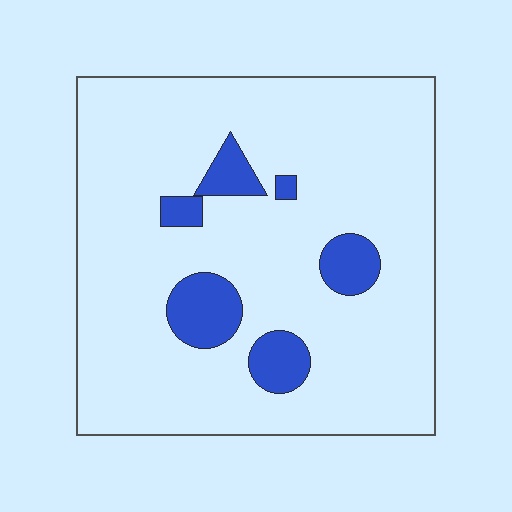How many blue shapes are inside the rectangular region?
6.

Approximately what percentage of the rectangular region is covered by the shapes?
Approximately 10%.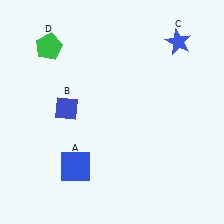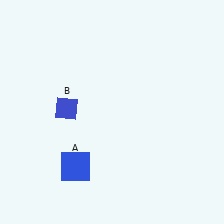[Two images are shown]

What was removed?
The blue star (C), the green pentagon (D) were removed in Image 2.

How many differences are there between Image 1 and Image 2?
There are 2 differences between the two images.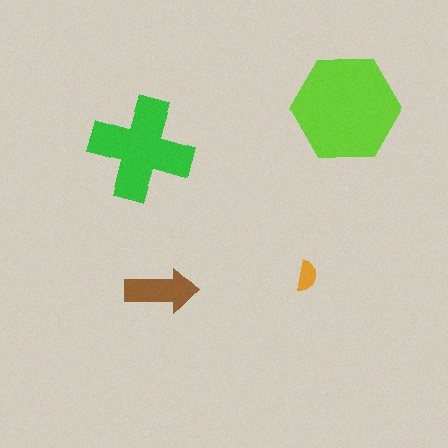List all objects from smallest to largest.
The orange semicircle, the brown arrow, the green cross, the lime hexagon.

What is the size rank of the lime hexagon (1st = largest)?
1st.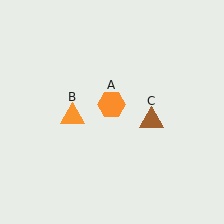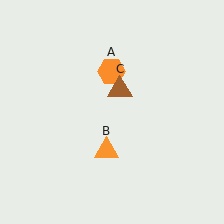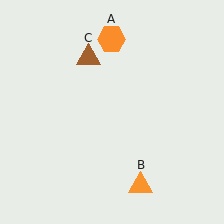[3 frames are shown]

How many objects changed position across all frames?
3 objects changed position: orange hexagon (object A), orange triangle (object B), brown triangle (object C).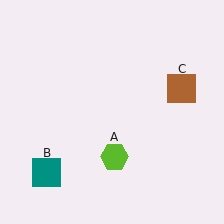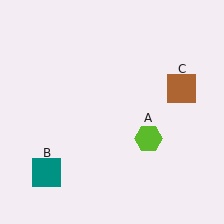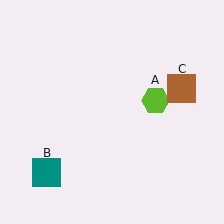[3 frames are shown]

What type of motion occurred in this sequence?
The lime hexagon (object A) rotated counterclockwise around the center of the scene.